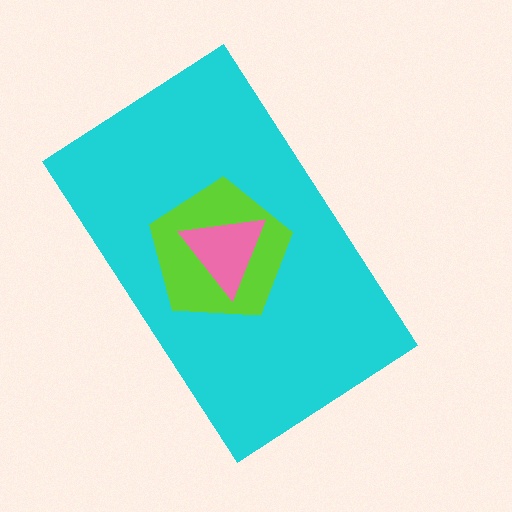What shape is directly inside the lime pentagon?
The pink triangle.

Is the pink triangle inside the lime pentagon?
Yes.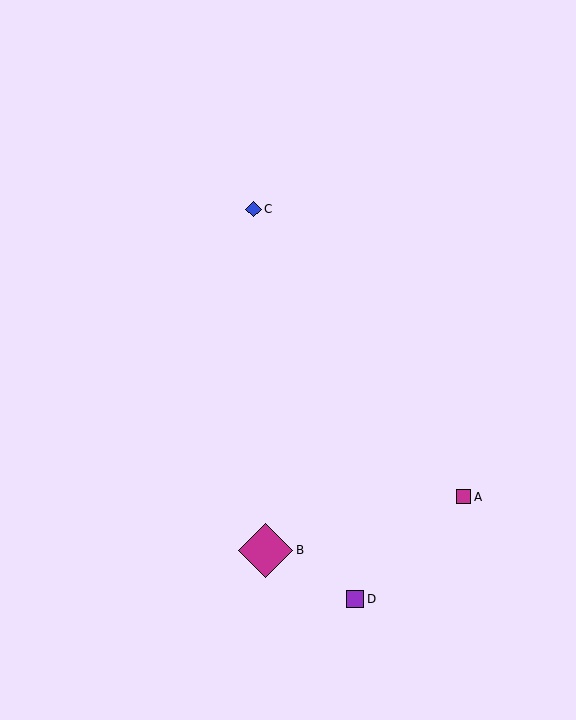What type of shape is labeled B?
Shape B is a magenta diamond.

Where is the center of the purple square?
The center of the purple square is at (355, 599).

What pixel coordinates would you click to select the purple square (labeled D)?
Click at (355, 599) to select the purple square D.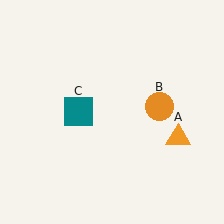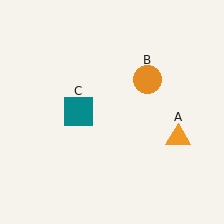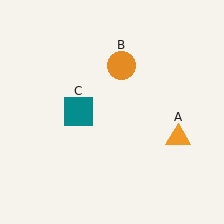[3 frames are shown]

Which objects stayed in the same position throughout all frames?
Orange triangle (object A) and teal square (object C) remained stationary.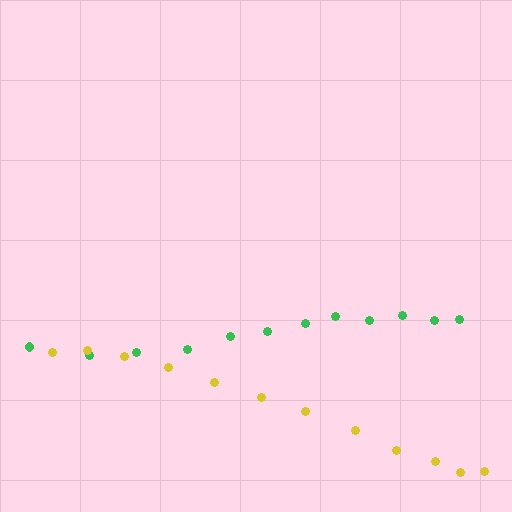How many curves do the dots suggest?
There are 2 distinct paths.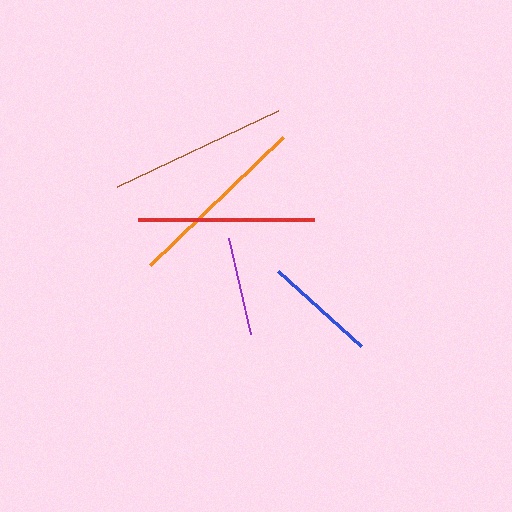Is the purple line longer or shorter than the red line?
The red line is longer than the purple line.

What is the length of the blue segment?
The blue segment is approximately 111 pixels long.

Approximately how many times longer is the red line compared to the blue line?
The red line is approximately 1.6 times the length of the blue line.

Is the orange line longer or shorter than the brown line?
The orange line is longer than the brown line.